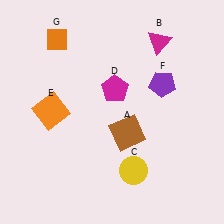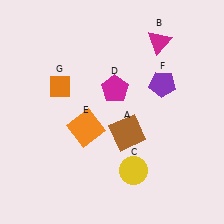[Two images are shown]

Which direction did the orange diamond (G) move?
The orange diamond (G) moved down.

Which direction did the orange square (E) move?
The orange square (E) moved right.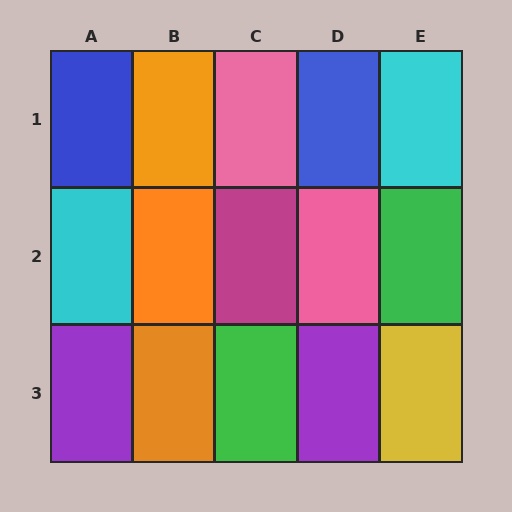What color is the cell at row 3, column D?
Purple.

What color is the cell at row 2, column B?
Orange.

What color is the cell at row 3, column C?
Green.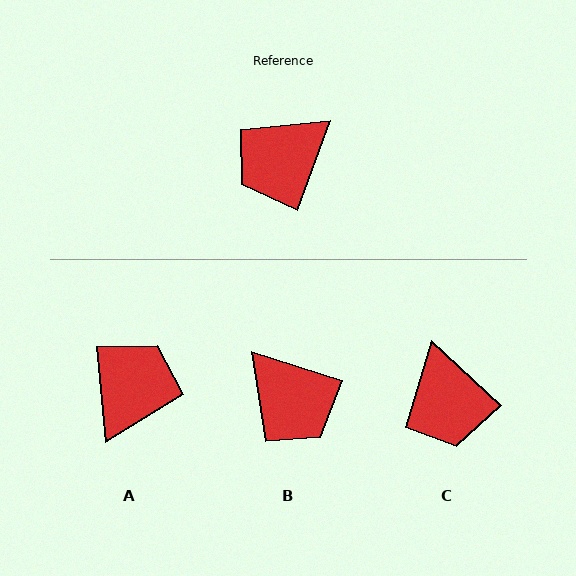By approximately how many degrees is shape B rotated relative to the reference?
Approximately 93 degrees counter-clockwise.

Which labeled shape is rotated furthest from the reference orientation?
A, about 154 degrees away.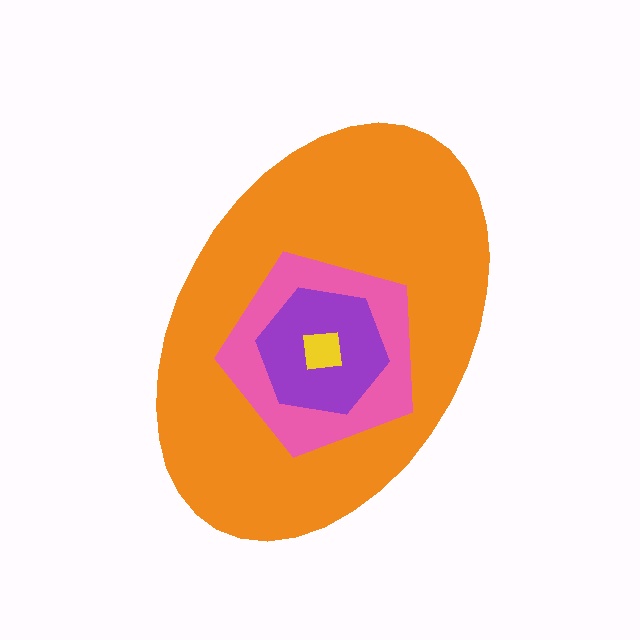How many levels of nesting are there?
4.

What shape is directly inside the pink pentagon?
The purple hexagon.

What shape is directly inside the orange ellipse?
The pink pentagon.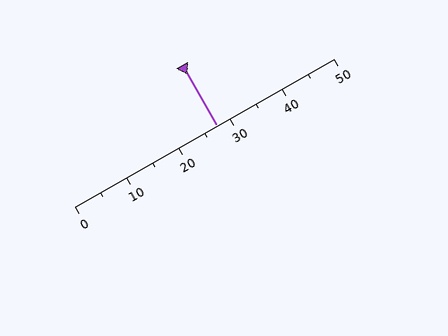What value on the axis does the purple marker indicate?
The marker indicates approximately 27.5.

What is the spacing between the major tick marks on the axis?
The major ticks are spaced 10 apart.